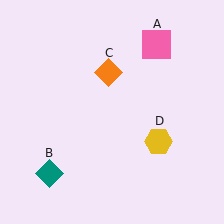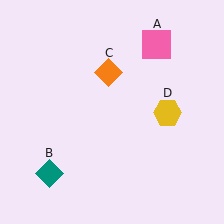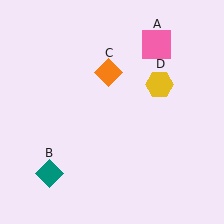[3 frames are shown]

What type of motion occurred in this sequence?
The yellow hexagon (object D) rotated counterclockwise around the center of the scene.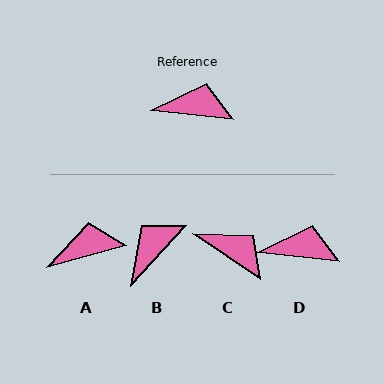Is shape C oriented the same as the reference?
No, it is off by about 28 degrees.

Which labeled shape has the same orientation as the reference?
D.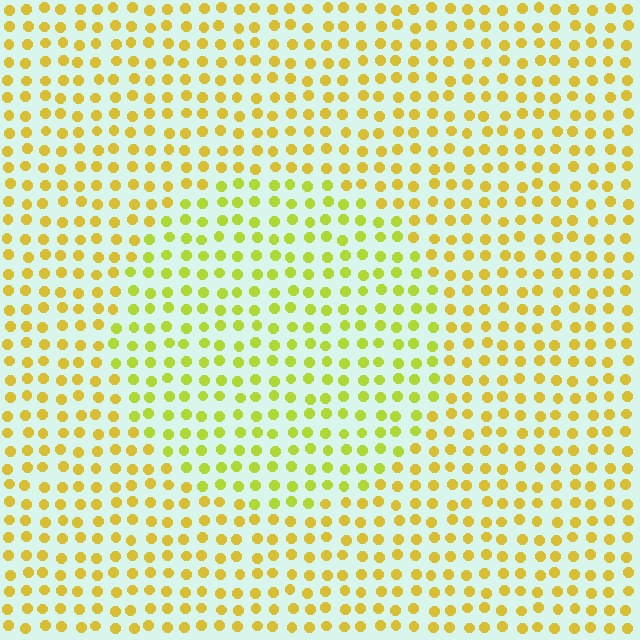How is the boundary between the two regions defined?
The boundary is defined purely by a slight shift in hue (about 25 degrees). Spacing, size, and orientation are identical on both sides.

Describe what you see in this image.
The image is filled with small yellow elements in a uniform arrangement. A circle-shaped region is visible where the elements are tinted to a slightly different hue, forming a subtle color boundary.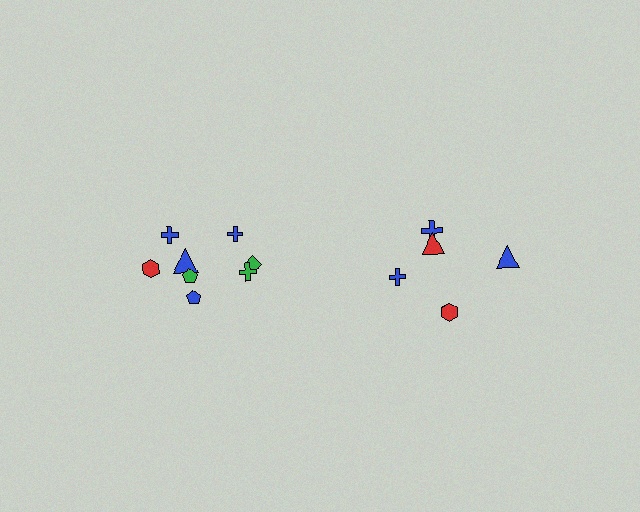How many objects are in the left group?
There are 8 objects.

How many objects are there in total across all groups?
There are 13 objects.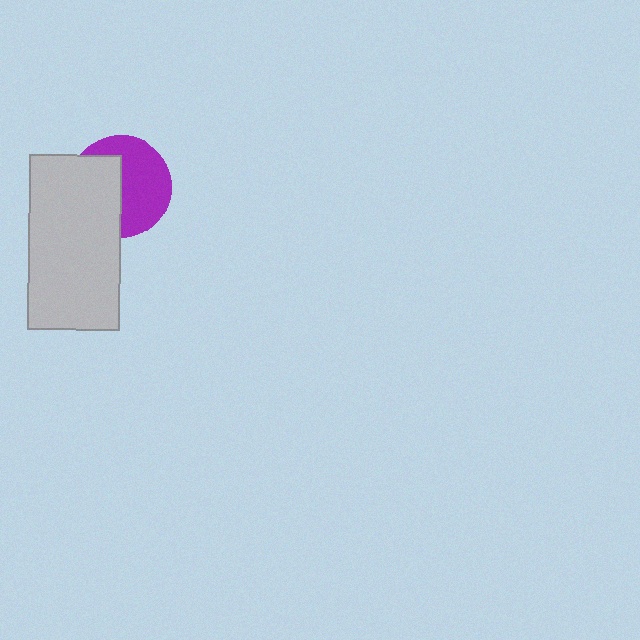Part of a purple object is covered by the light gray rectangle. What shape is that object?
It is a circle.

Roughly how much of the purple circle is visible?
About half of it is visible (roughly 56%).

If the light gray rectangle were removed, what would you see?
You would see the complete purple circle.